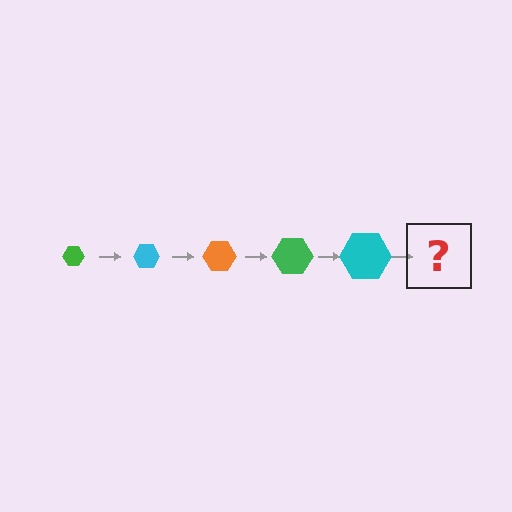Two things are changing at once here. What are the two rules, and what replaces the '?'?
The two rules are that the hexagon grows larger each step and the color cycles through green, cyan, and orange. The '?' should be an orange hexagon, larger than the previous one.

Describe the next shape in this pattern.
It should be an orange hexagon, larger than the previous one.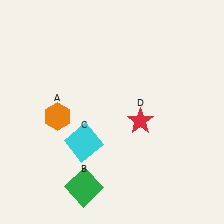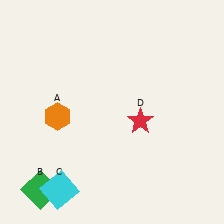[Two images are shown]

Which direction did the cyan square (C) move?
The cyan square (C) moved down.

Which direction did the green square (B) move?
The green square (B) moved left.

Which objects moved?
The objects that moved are: the green square (B), the cyan square (C).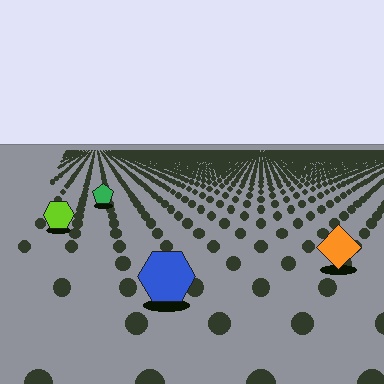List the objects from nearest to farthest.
From nearest to farthest: the blue hexagon, the orange diamond, the lime hexagon, the green pentagon.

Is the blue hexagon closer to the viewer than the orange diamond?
Yes. The blue hexagon is closer — you can tell from the texture gradient: the ground texture is coarser near it.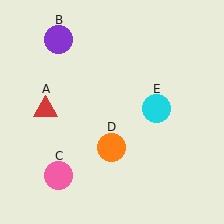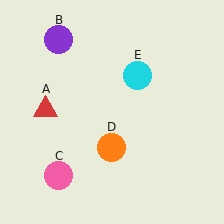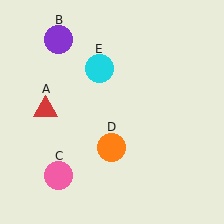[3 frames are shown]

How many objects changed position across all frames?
1 object changed position: cyan circle (object E).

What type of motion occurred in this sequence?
The cyan circle (object E) rotated counterclockwise around the center of the scene.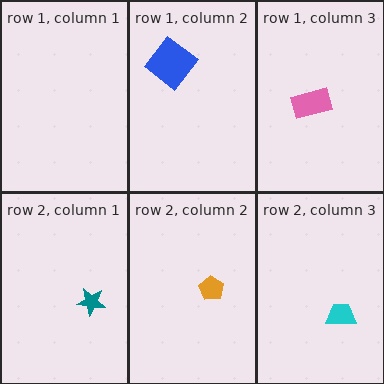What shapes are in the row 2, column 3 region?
The cyan trapezoid.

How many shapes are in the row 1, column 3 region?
1.